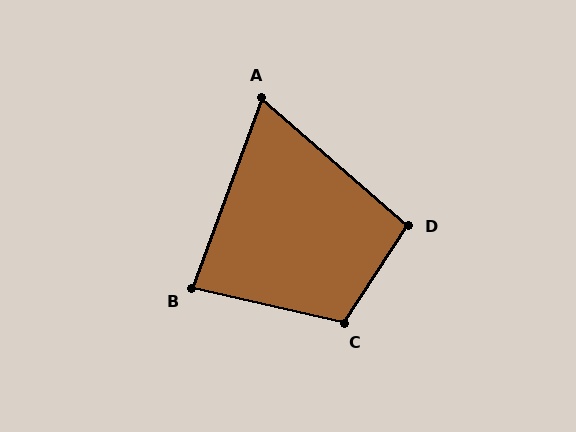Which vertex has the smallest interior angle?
A, at approximately 69 degrees.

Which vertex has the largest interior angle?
C, at approximately 111 degrees.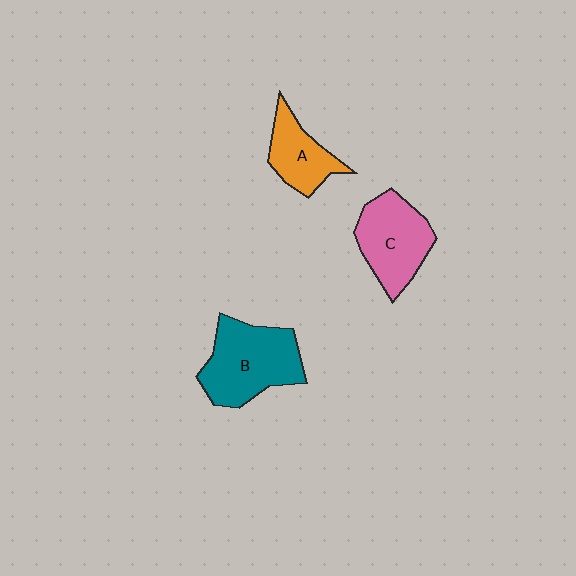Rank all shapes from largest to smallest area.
From largest to smallest: B (teal), C (pink), A (orange).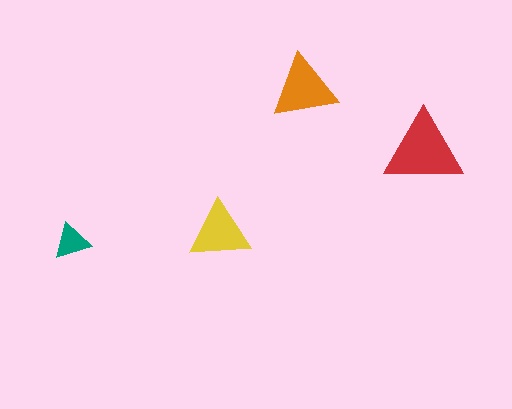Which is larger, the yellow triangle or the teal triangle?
The yellow one.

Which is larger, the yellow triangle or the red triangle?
The red one.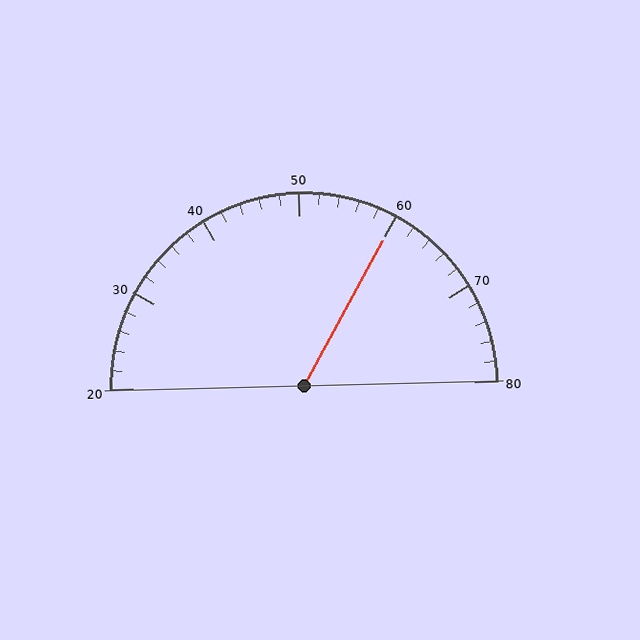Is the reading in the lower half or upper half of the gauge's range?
The reading is in the upper half of the range (20 to 80).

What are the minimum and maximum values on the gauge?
The gauge ranges from 20 to 80.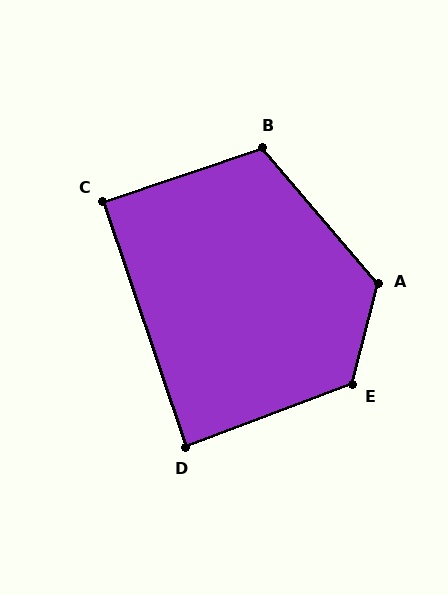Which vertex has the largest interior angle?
E, at approximately 125 degrees.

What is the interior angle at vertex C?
Approximately 90 degrees (approximately right).